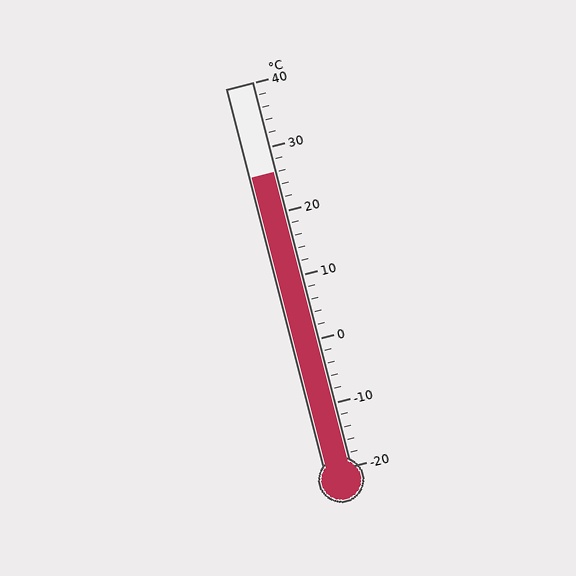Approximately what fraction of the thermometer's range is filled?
The thermometer is filled to approximately 75% of its range.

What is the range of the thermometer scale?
The thermometer scale ranges from -20°C to 40°C.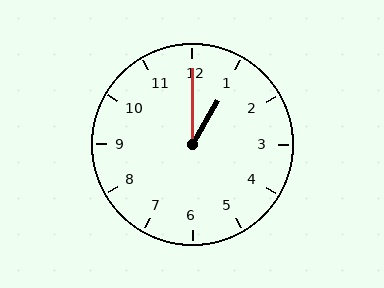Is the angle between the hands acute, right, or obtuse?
It is acute.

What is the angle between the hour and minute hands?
Approximately 30 degrees.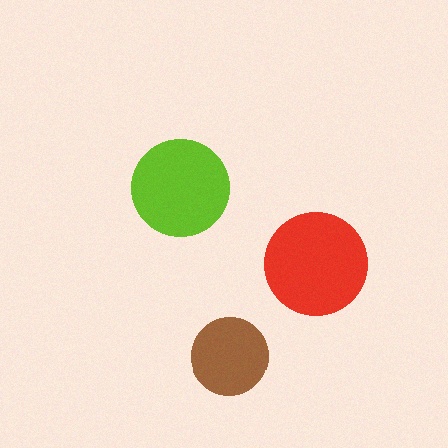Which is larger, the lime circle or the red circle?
The red one.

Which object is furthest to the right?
The red circle is rightmost.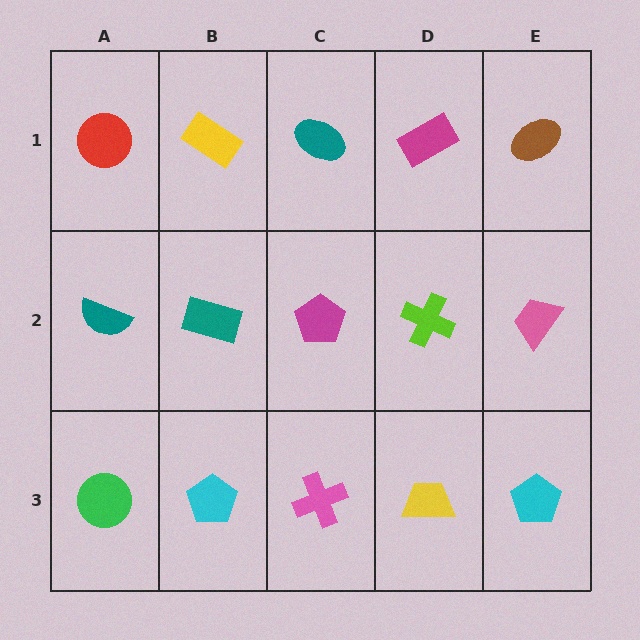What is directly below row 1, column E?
A pink trapezoid.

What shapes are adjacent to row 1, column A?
A teal semicircle (row 2, column A), a yellow rectangle (row 1, column B).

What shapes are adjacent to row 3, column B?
A teal rectangle (row 2, column B), a green circle (row 3, column A), a pink cross (row 3, column C).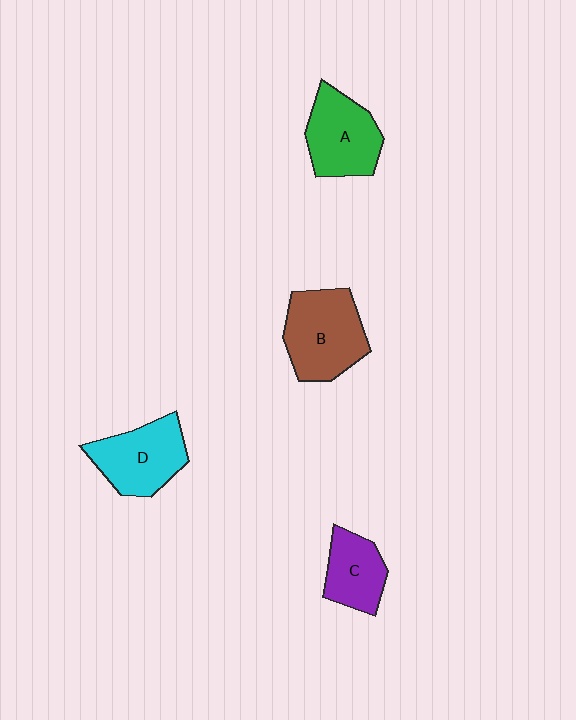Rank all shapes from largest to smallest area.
From largest to smallest: B (brown), D (cyan), A (green), C (purple).